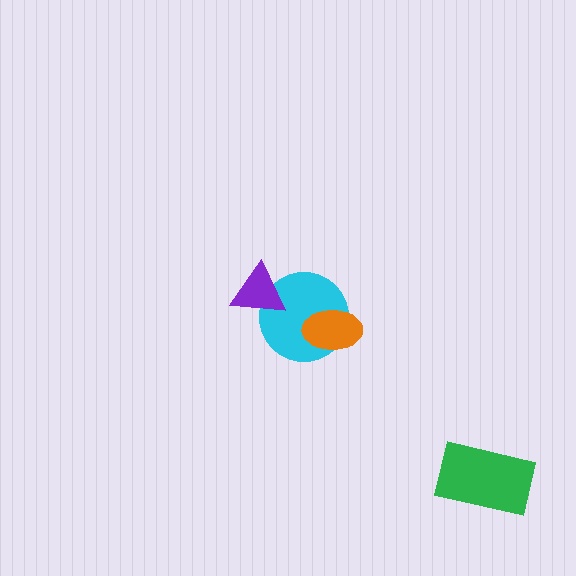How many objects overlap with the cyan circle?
2 objects overlap with the cyan circle.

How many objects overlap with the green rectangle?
0 objects overlap with the green rectangle.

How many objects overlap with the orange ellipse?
1 object overlaps with the orange ellipse.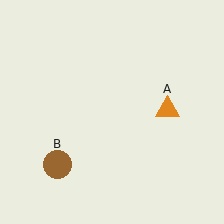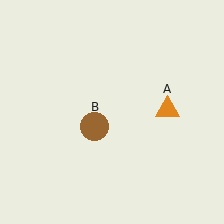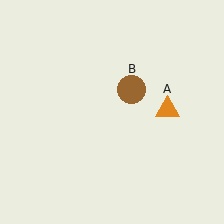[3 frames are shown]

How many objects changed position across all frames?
1 object changed position: brown circle (object B).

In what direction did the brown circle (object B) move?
The brown circle (object B) moved up and to the right.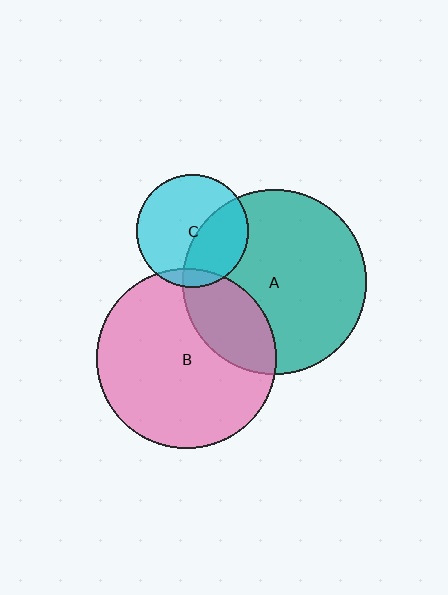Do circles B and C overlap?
Yes.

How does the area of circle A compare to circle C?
Approximately 2.7 times.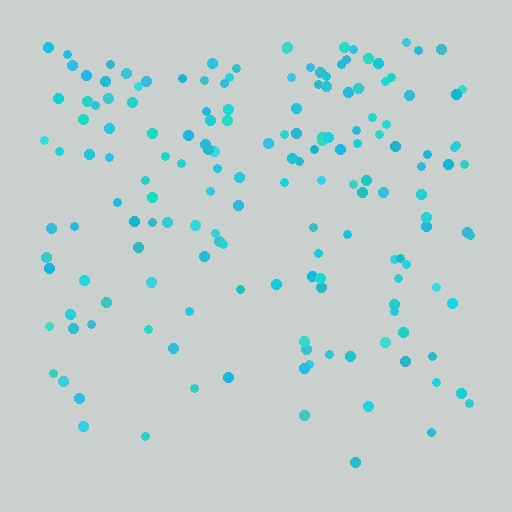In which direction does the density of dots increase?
From bottom to top, with the top side densest.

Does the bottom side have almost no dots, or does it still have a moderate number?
Still a moderate number, just noticeably fewer than the top.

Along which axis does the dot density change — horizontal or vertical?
Vertical.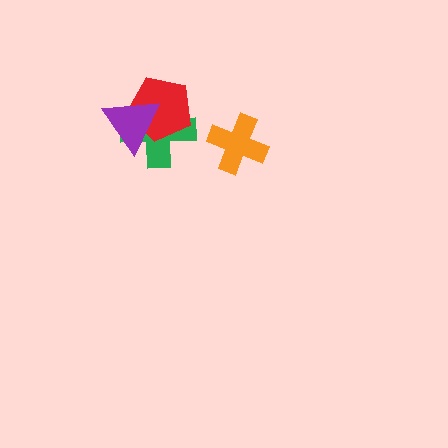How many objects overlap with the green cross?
2 objects overlap with the green cross.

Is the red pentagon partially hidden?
Yes, it is partially covered by another shape.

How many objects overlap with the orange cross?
0 objects overlap with the orange cross.